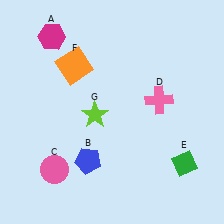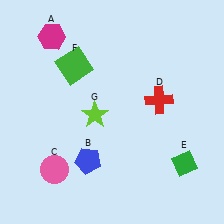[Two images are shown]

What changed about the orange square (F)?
In Image 1, F is orange. In Image 2, it changed to green.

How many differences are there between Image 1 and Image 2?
There are 2 differences between the two images.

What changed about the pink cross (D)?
In Image 1, D is pink. In Image 2, it changed to red.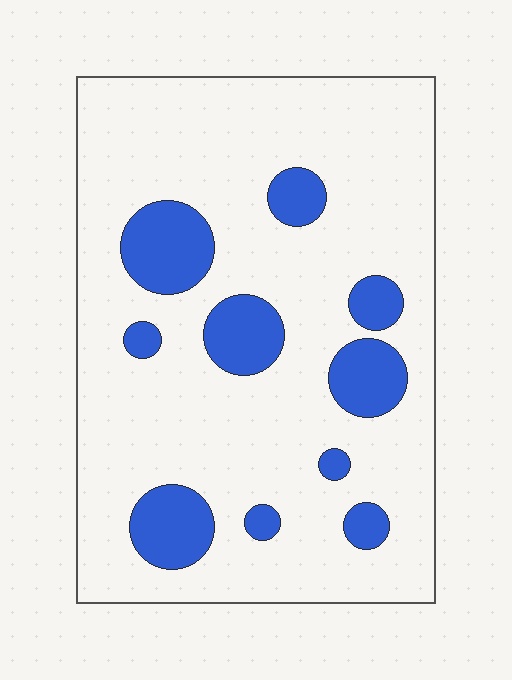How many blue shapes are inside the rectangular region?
10.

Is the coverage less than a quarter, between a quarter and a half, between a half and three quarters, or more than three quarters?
Less than a quarter.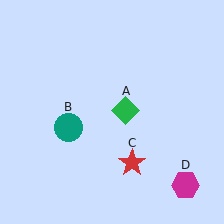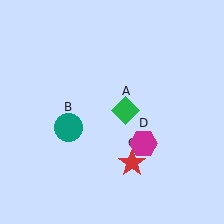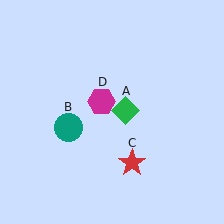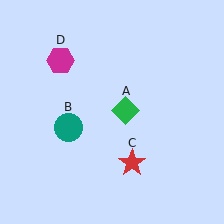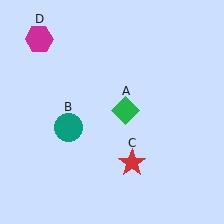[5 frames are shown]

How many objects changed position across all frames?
1 object changed position: magenta hexagon (object D).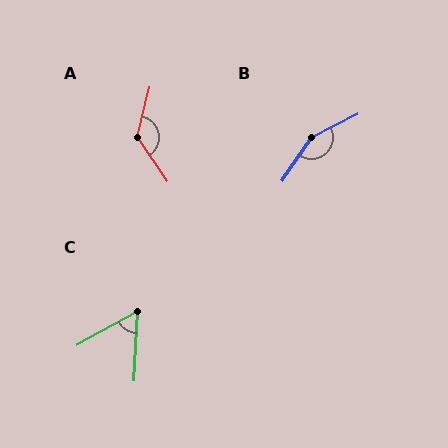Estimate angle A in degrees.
Approximately 133 degrees.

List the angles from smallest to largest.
C (58°), A (133°), B (151°).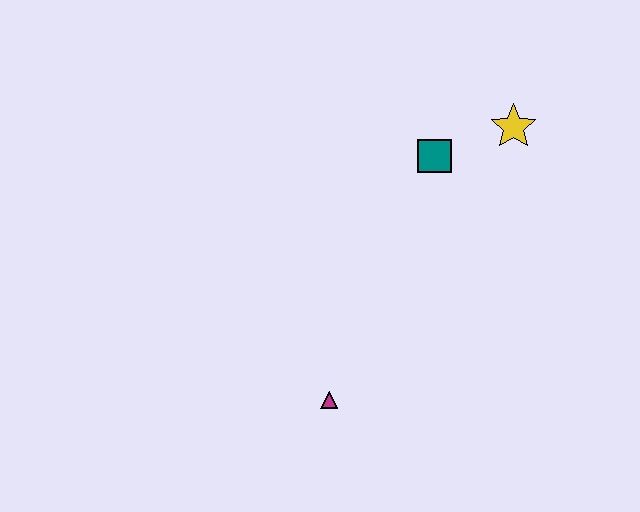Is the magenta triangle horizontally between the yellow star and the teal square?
No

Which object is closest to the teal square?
The yellow star is closest to the teal square.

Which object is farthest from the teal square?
The magenta triangle is farthest from the teal square.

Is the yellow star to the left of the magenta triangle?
No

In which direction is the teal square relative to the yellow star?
The teal square is to the left of the yellow star.